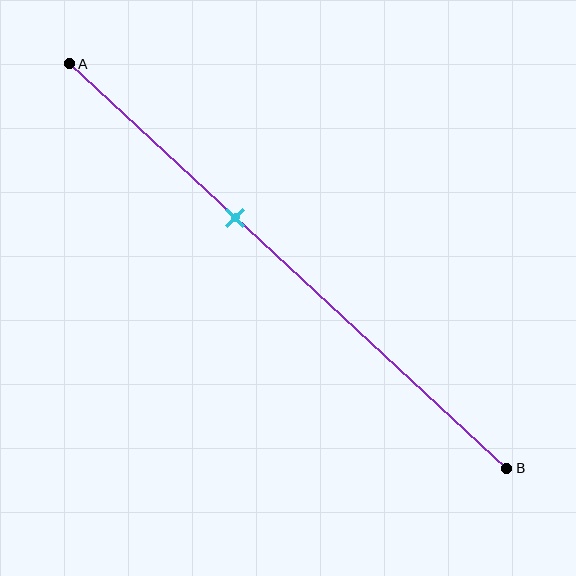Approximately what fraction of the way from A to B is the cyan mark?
The cyan mark is approximately 40% of the way from A to B.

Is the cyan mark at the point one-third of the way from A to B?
No, the mark is at about 40% from A, not at the 33% one-third point.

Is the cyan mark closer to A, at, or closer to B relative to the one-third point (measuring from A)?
The cyan mark is closer to point B than the one-third point of segment AB.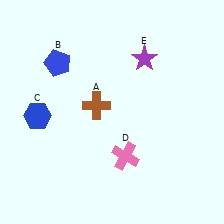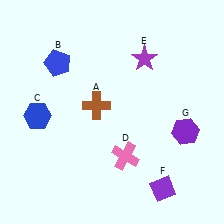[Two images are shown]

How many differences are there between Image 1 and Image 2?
There are 2 differences between the two images.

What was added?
A purple diamond (F), a purple hexagon (G) were added in Image 2.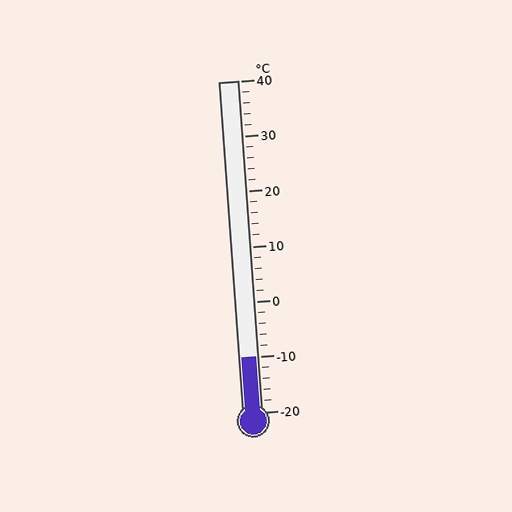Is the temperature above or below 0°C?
The temperature is below 0°C.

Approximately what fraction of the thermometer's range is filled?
The thermometer is filled to approximately 15% of its range.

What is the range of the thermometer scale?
The thermometer scale ranges from -20°C to 40°C.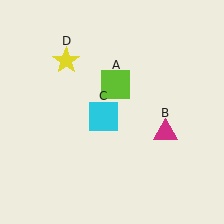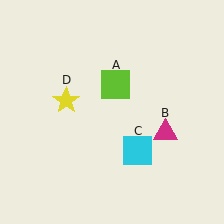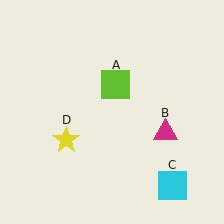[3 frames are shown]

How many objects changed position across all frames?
2 objects changed position: cyan square (object C), yellow star (object D).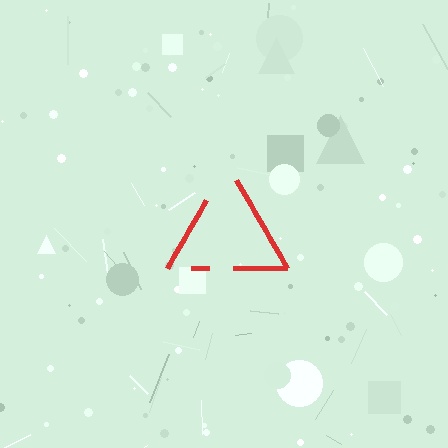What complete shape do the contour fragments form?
The contour fragments form a triangle.